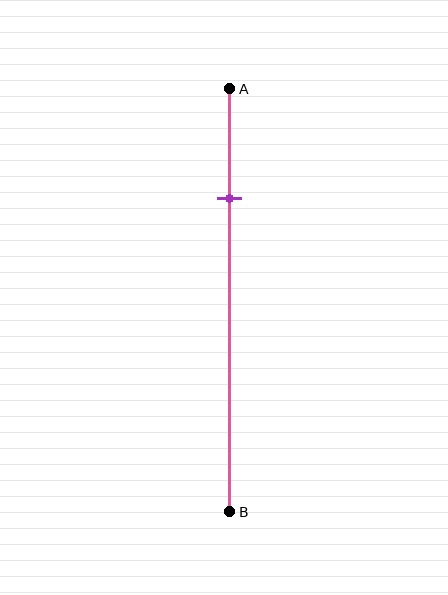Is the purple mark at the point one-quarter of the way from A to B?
Yes, the mark is approximately at the one-quarter point.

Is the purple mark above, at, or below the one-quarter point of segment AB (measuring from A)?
The purple mark is approximately at the one-quarter point of segment AB.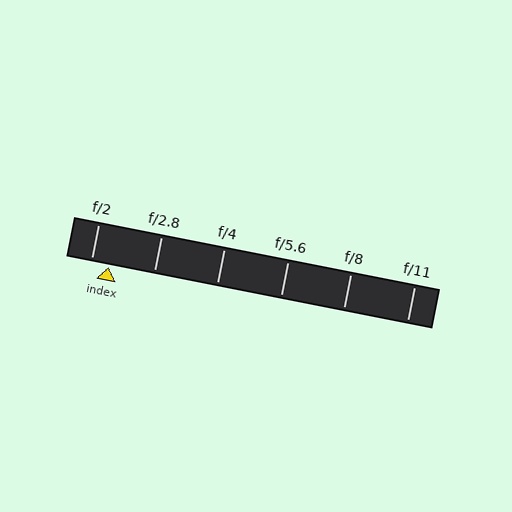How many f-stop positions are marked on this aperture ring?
There are 6 f-stop positions marked.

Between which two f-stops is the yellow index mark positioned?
The index mark is between f/2 and f/2.8.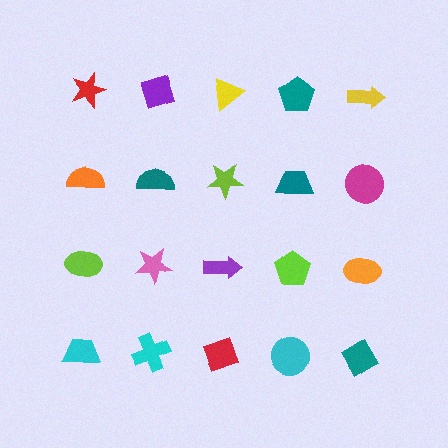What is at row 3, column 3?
A purple arrow.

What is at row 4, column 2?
A cyan cross.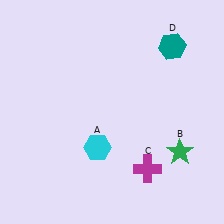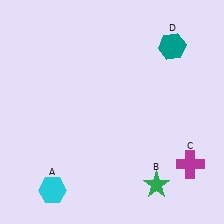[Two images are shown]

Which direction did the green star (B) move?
The green star (B) moved down.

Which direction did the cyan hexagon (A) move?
The cyan hexagon (A) moved left.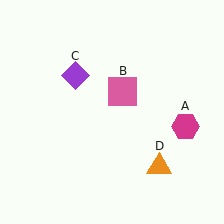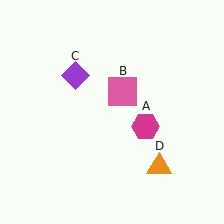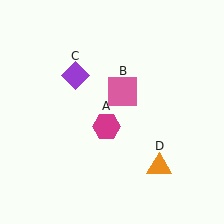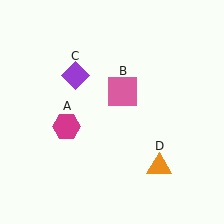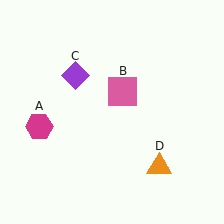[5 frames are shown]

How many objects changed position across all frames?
1 object changed position: magenta hexagon (object A).